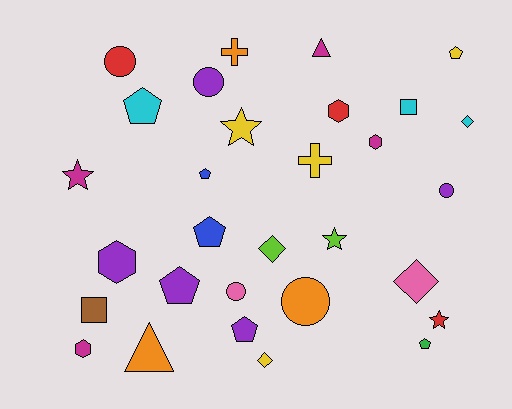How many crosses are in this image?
There are 2 crosses.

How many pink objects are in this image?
There are 2 pink objects.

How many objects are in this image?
There are 30 objects.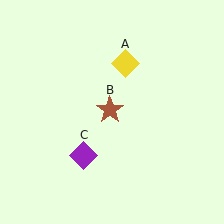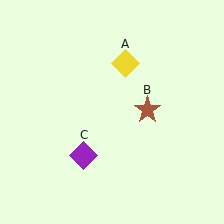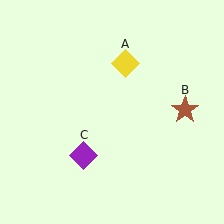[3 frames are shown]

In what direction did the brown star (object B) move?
The brown star (object B) moved right.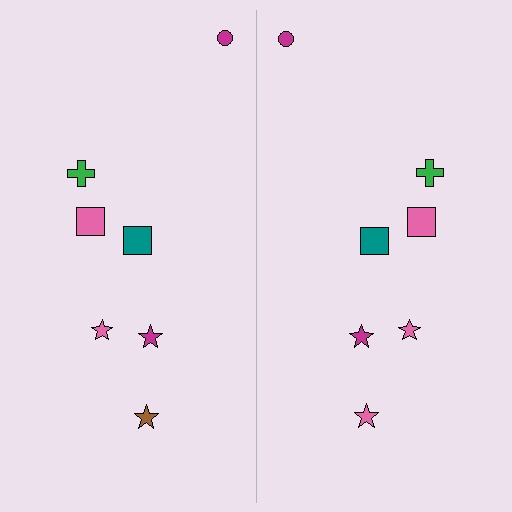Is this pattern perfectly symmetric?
No, the pattern is not perfectly symmetric. The pink star on the right side breaks the symmetry — its mirror counterpart is brown.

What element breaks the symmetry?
The pink star on the right side breaks the symmetry — its mirror counterpart is brown.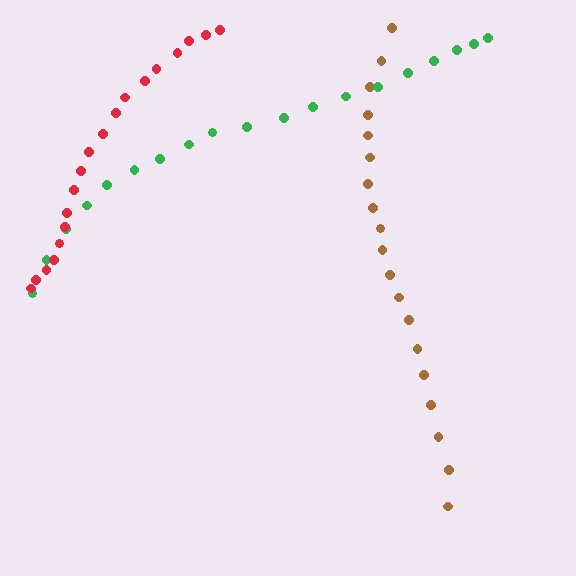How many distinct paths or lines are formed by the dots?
There are 3 distinct paths.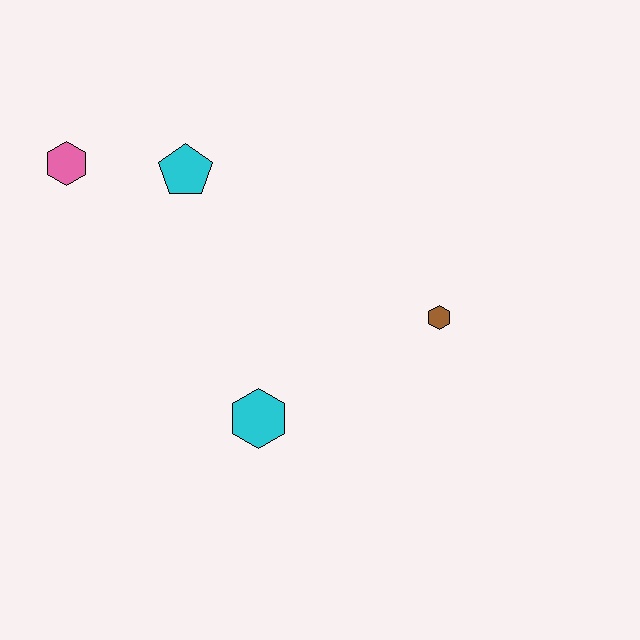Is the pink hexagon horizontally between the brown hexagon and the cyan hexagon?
No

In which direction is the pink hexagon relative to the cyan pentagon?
The pink hexagon is to the left of the cyan pentagon.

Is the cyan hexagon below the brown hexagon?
Yes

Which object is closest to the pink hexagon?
The cyan pentagon is closest to the pink hexagon.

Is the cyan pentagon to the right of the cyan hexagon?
No